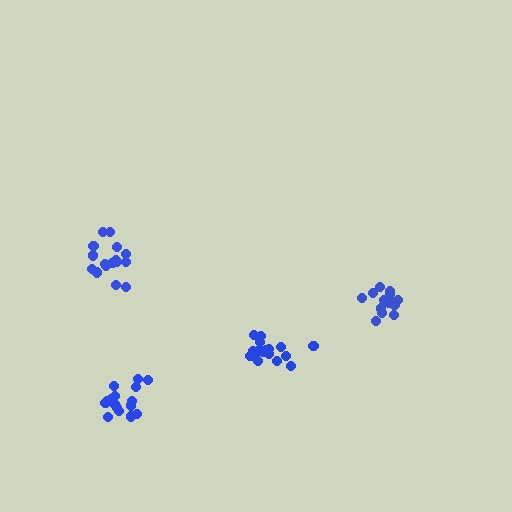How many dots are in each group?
Group 1: 18 dots, Group 2: 17 dots, Group 3: 16 dots, Group 4: 15 dots (66 total).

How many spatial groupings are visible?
There are 4 spatial groupings.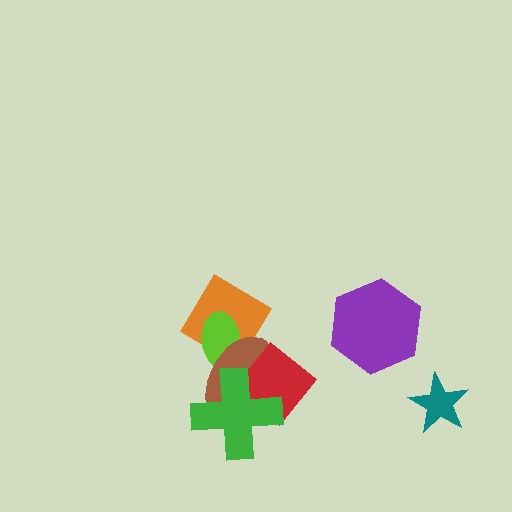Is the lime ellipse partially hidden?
Yes, it is partially covered by another shape.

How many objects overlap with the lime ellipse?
2 objects overlap with the lime ellipse.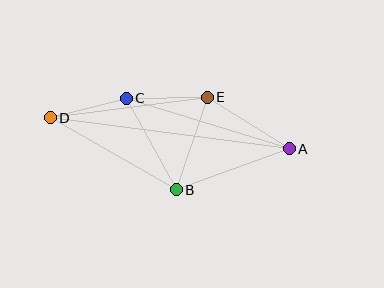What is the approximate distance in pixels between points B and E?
The distance between B and E is approximately 98 pixels.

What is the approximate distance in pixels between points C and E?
The distance between C and E is approximately 81 pixels.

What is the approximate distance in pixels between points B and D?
The distance between B and D is approximately 145 pixels.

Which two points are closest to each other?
Points C and D are closest to each other.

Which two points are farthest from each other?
Points A and D are farthest from each other.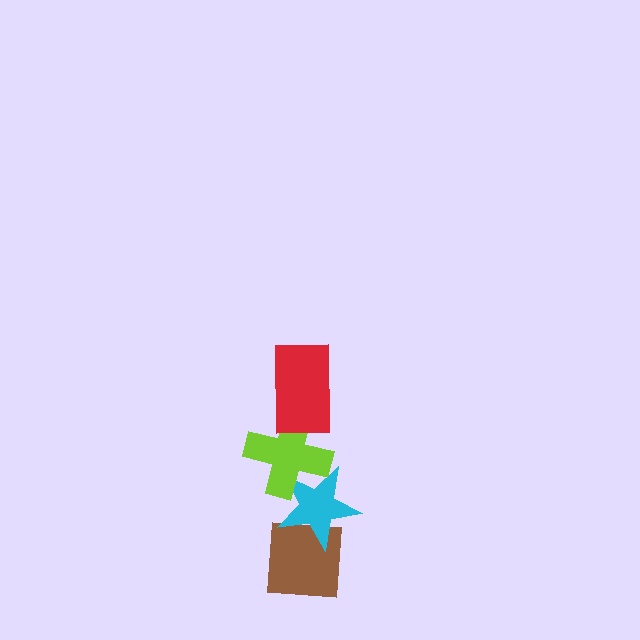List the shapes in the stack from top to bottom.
From top to bottom: the red rectangle, the lime cross, the cyan star, the brown square.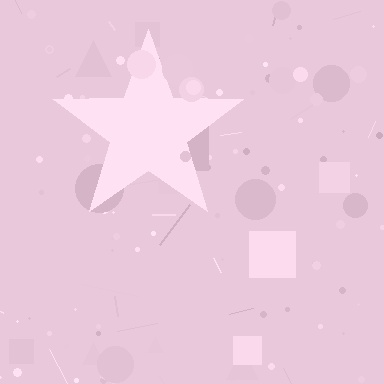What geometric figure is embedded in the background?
A star is embedded in the background.